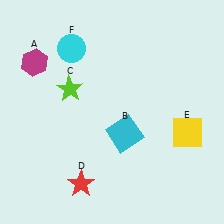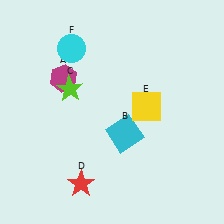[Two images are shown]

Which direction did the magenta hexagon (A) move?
The magenta hexagon (A) moved right.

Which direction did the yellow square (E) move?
The yellow square (E) moved left.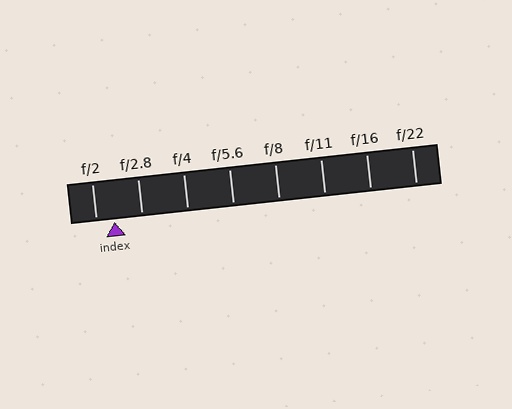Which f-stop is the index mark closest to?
The index mark is closest to f/2.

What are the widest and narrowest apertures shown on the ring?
The widest aperture shown is f/2 and the narrowest is f/22.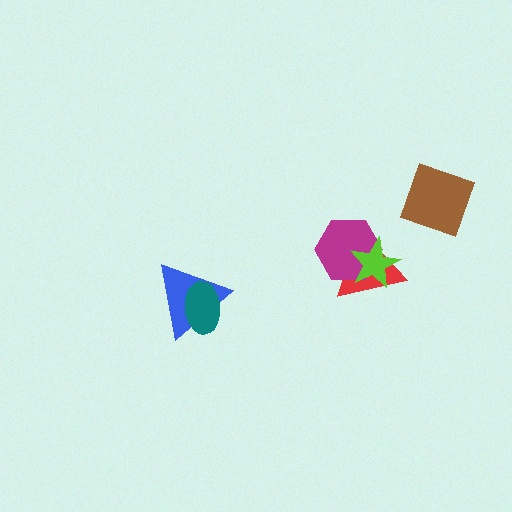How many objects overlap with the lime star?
2 objects overlap with the lime star.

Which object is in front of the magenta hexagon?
The lime star is in front of the magenta hexagon.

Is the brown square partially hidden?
No, no other shape covers it.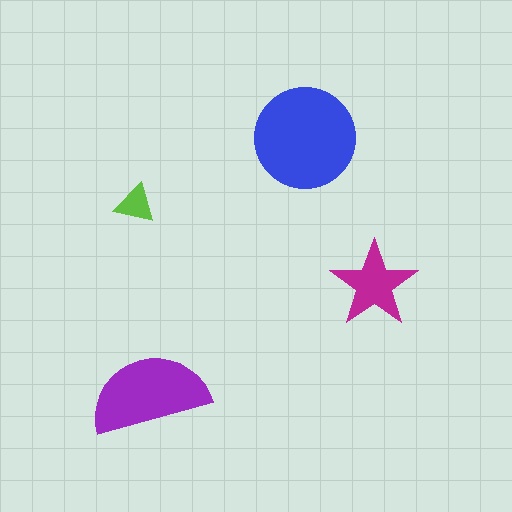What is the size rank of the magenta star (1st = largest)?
3rd.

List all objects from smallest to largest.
The lime triangle, the magenta star, the purple semicircle, the blue circle.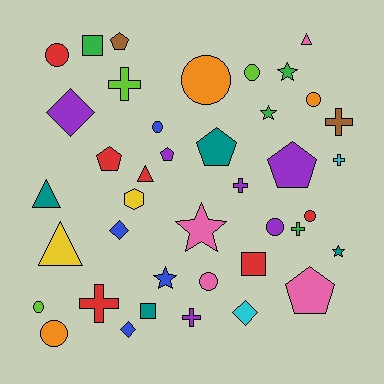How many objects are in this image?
There are 40 objects.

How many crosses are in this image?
There are 7 crosses.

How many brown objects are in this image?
There are 2 brown objects.